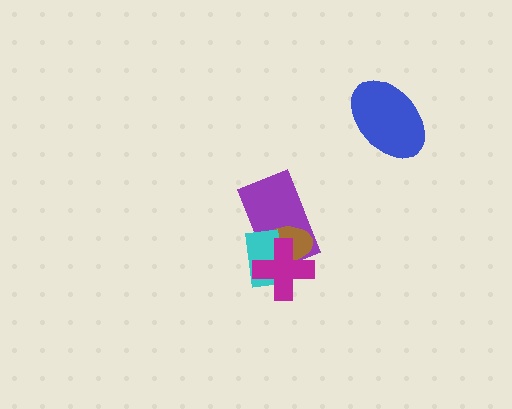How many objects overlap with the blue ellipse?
0 objects overlap with the blue ellipse.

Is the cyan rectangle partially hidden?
Yes, it is partially covered by another shape.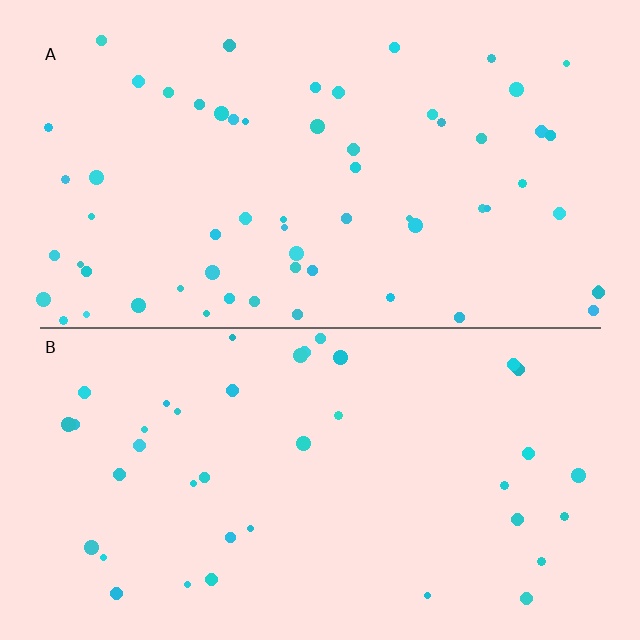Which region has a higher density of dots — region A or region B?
A (the top).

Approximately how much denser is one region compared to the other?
Approximately 1.6× — region A over region B.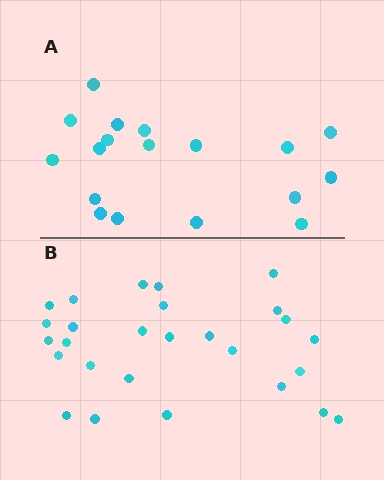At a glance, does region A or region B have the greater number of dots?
Region B (the bottom region) has more dots.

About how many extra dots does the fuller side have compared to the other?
Region B has roughly 8 or so more dots than region A.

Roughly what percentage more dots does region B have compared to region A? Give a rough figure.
About 50% more.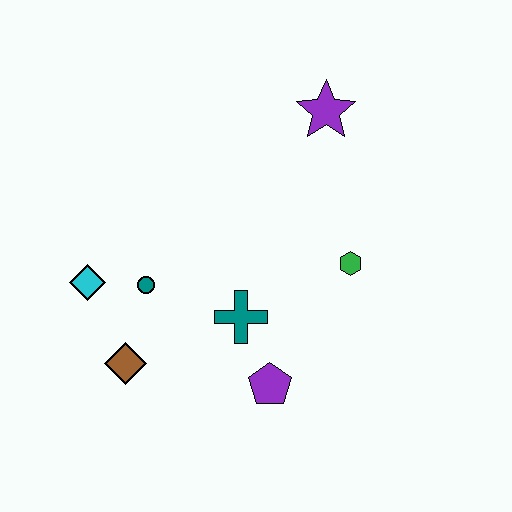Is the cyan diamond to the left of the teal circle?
Yes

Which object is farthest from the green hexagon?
The cyan diamond is farthest from the green hexagon.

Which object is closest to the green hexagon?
The teal cross is closest to the green hexagon.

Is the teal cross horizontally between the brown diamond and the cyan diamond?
No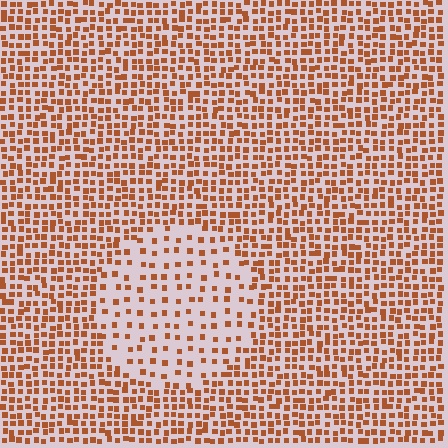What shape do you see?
I see a circle.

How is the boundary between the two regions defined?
The boundary is defined by a change in element density (approximately 2.3x ratio). All elements are the same color, size, and shape.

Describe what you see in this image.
The image contains small brown elements arranged at two different densities. A circle-shaped region is visible where the elements are less densely packed than the surrounding area.